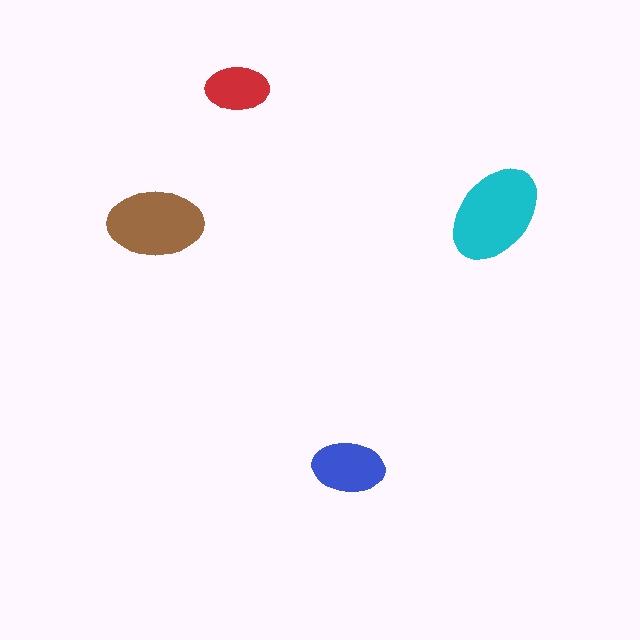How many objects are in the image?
There are 4 objects in the image.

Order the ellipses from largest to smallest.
the cyan one, the brown one, the blue one, the red one.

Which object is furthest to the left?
The brown ellipse is leftmost.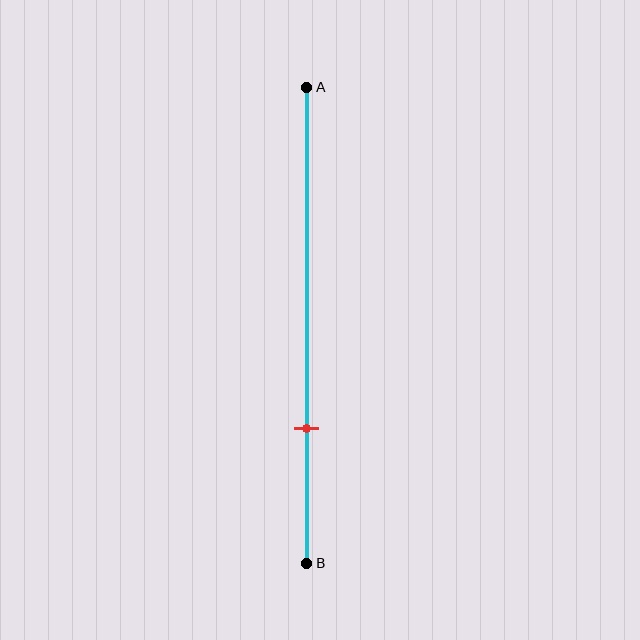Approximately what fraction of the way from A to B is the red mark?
The red mark is approximately 70% of the way from A to B.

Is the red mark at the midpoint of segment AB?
No, the mark is at about 70% from A, not at the 50% midpoint.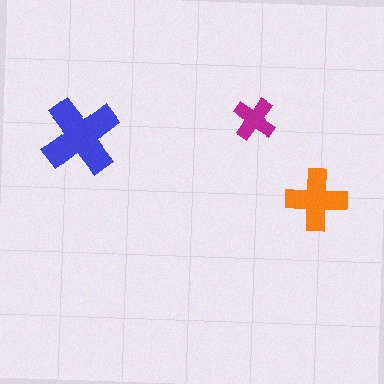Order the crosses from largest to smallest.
the blue one, the orange one, the magenta one.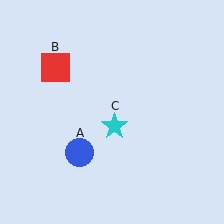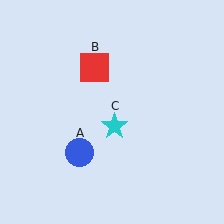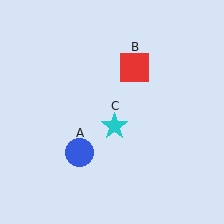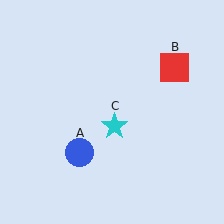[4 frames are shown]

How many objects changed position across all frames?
1 object changed position: red square (object B).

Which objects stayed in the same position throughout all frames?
Blue circle (object A) and cyan star (object C) remained stationary.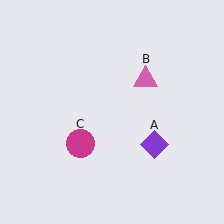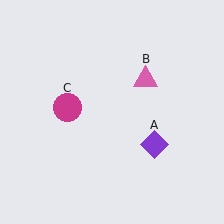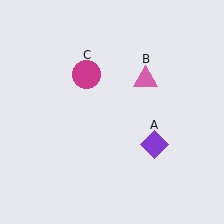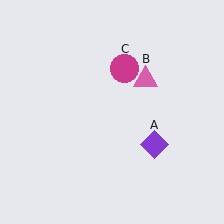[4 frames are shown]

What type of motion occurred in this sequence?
The magenta circle (object C) rotated clockwise around the center of the scene.